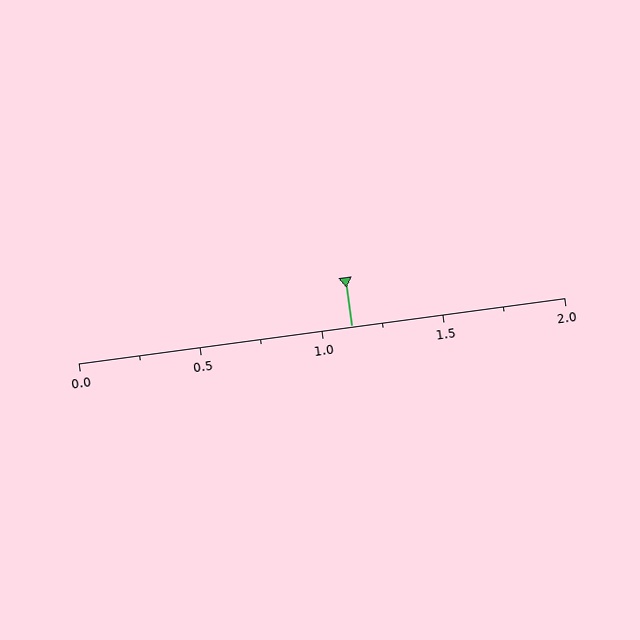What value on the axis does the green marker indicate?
The marker indicates approximately 1.12.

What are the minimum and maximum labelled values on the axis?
The axis runs from 0.0 to 2.0.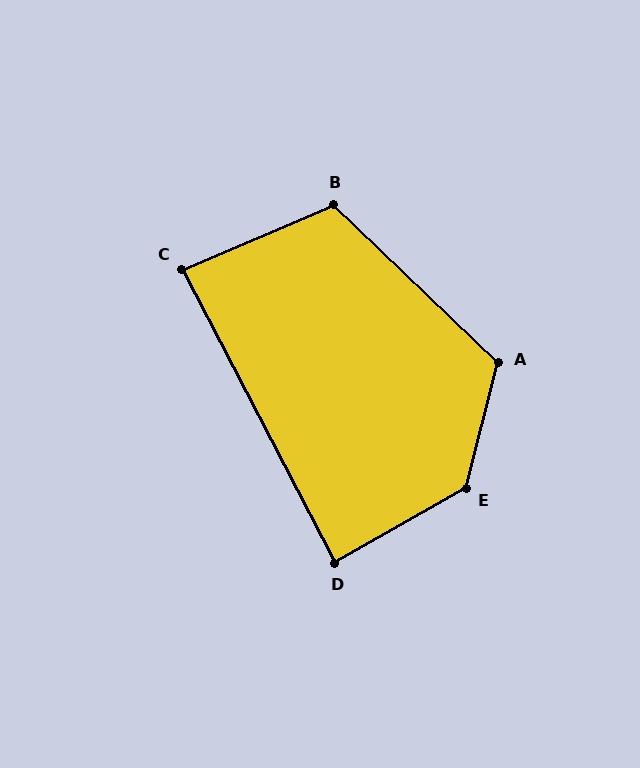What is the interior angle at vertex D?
Approximately 88 degrees (approximately right).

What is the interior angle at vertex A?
Approximately 119 degrees (obtuse).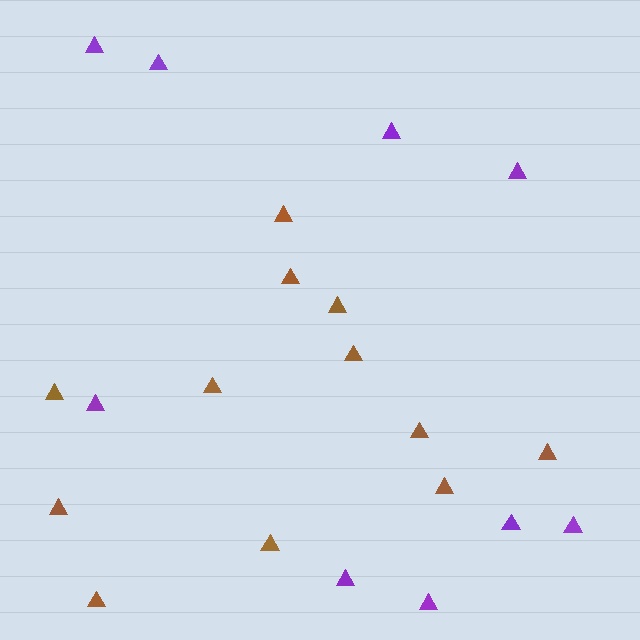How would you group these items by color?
There are 2 groups: one group of brown triangles (12) and one group of purple triangles (9).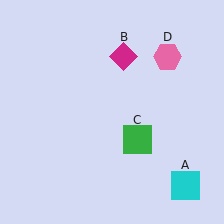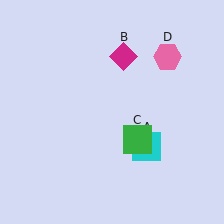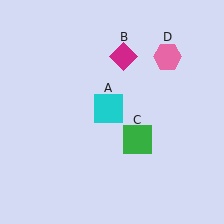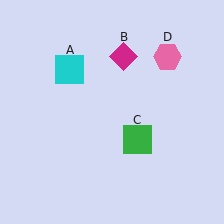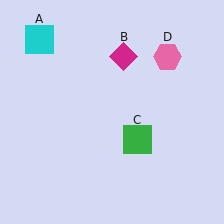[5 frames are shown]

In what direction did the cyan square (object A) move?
The cyan square (object A) moved up and to the left.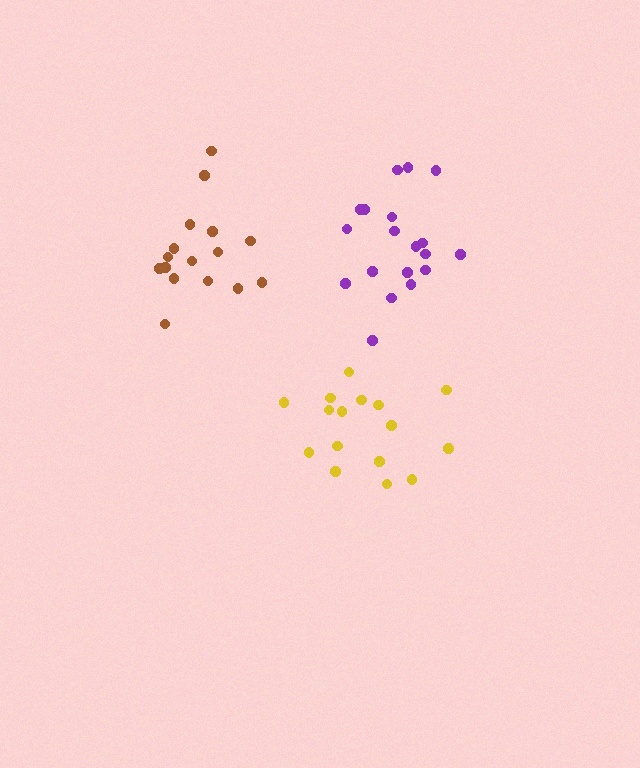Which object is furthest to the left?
The brown cluster is leftmost.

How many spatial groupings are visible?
There are 3 spatial groupings.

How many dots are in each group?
Group 1: 16 dots, Group 2: 16 dots, Group 3: 19 dots (51 total).